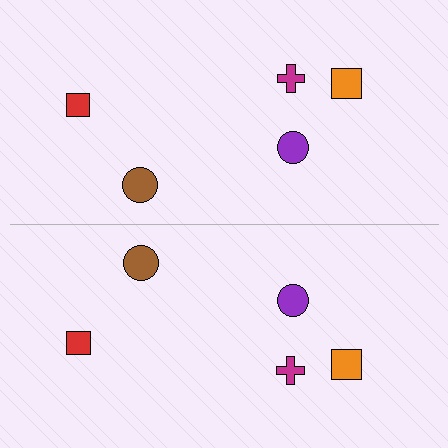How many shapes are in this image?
There are 10 shapes in this image.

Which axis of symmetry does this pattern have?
The pattern has a horizontal axis of symmetry running through the center of the image.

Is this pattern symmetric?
Yes, this pattern has bilateral (reflection) symmetry.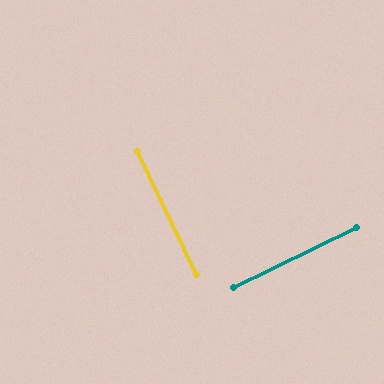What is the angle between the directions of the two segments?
Approximately 90 degrees.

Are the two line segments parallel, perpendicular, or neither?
Perpendicular — they meet at approximately 90°.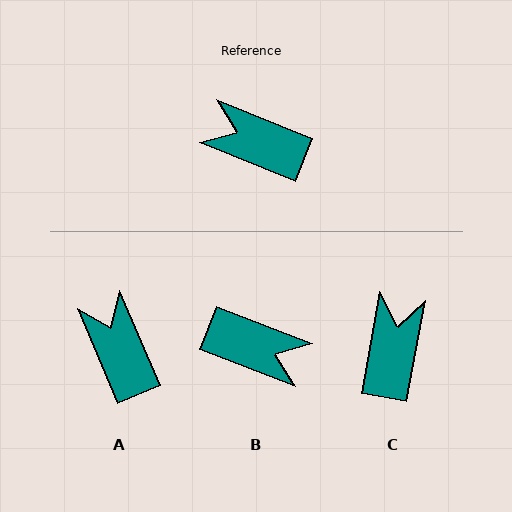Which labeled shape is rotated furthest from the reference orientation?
B, about 179 degrees away.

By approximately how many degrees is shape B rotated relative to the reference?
Approximately 179 degrees clockwise.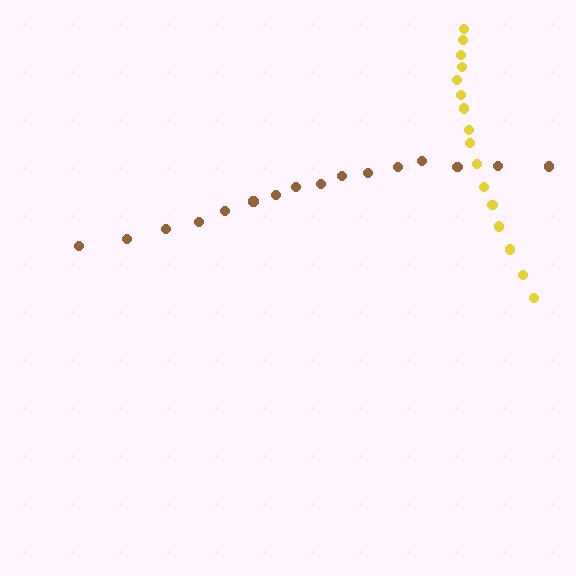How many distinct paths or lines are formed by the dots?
There are 2 distinct paths.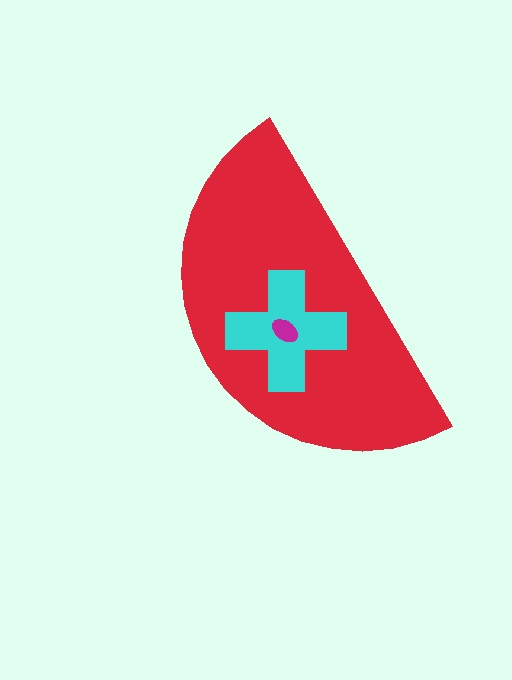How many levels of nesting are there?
3.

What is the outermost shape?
The red semicircle.